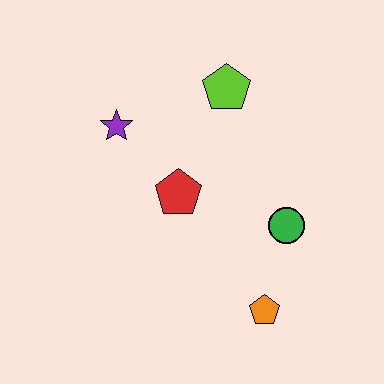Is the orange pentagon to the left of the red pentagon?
No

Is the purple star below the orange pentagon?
No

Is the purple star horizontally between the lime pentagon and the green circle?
No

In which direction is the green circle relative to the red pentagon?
The green circle is to the right of the red pentagon.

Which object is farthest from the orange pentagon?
The purple star is farthest from the orange pentagon.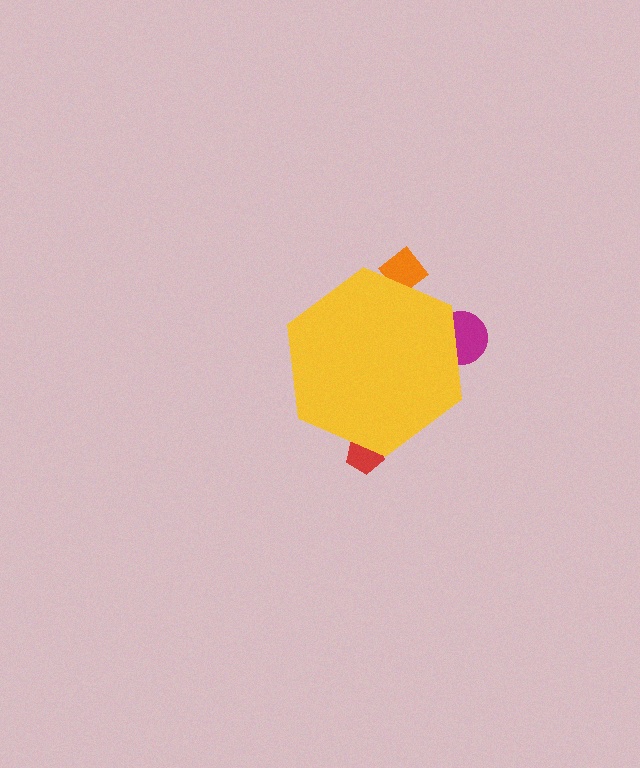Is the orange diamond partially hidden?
Yes, the orange diamond is partially hidden behind the yellow hexagon.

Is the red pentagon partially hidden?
Yes, the red pentagon is partially hidden behind the yellow hexagon.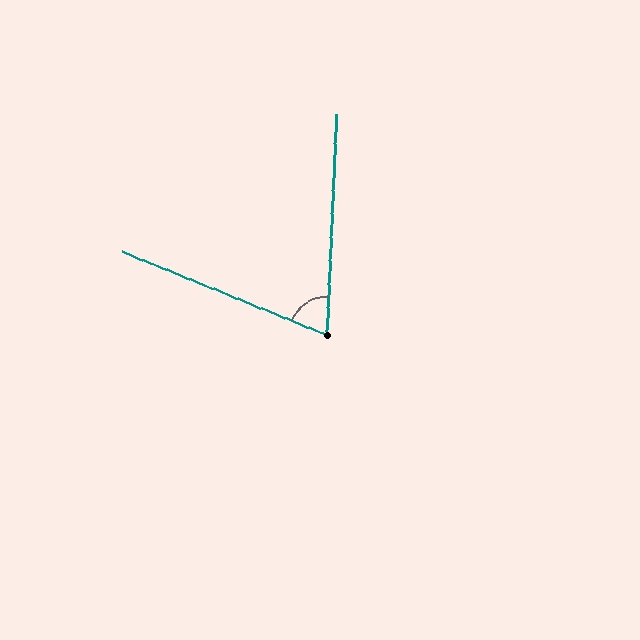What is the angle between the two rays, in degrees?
Approximately 70 degrees.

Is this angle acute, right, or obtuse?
It is acute.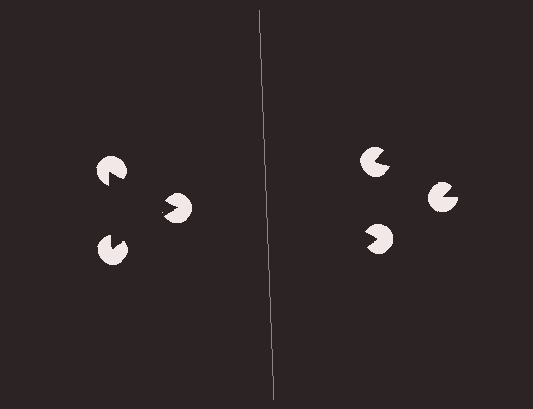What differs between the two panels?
The pac-man discs are positioned identically on both sides; only the wedge orientations differ. On the left they align to a triangle; on the right they are misaligned.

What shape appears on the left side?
An illusory triangle.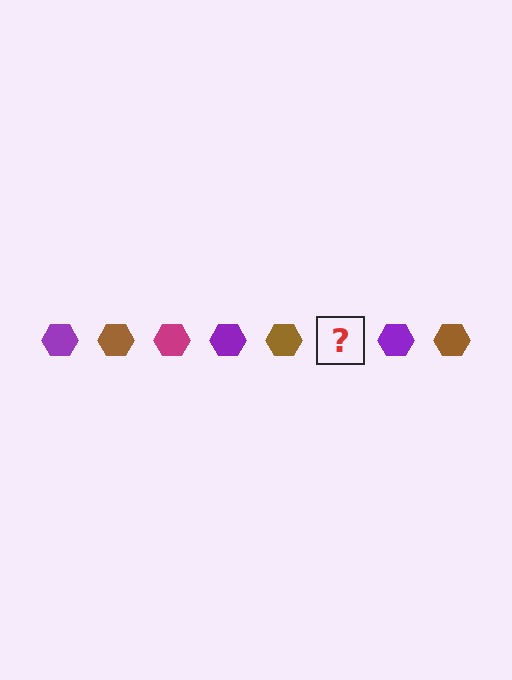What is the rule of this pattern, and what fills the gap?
The rule is that the pattern cycles through purple, brown, magenta hexagons. The gap should be filled with a magenta hexagon.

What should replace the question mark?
The question mark should be replaced with a magenta hexagon.